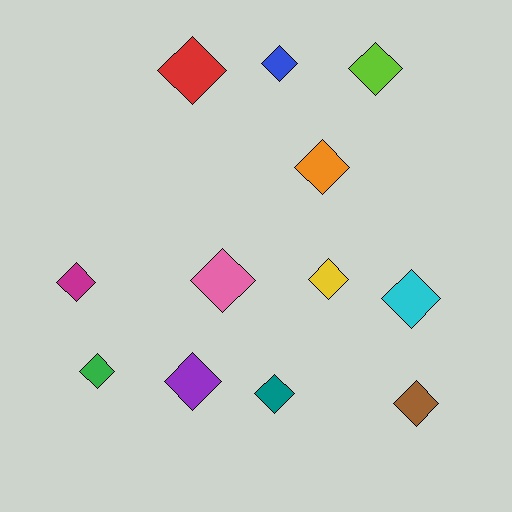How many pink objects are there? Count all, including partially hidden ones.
There is 1 pink object.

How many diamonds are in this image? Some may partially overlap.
There are 12 diamonds.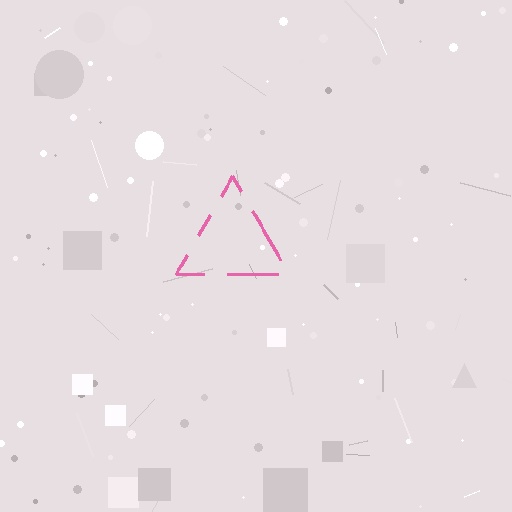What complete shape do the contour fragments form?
The contour fragments form a triangle.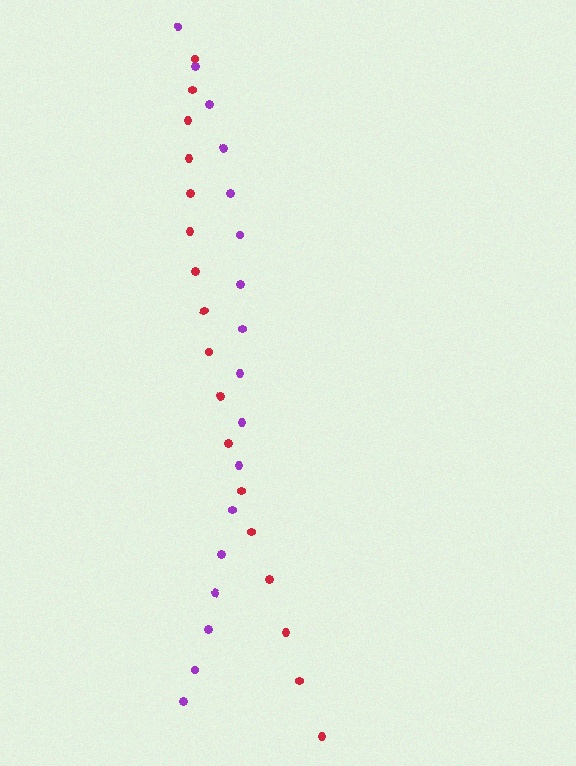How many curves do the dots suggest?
There are 2 distinct paths.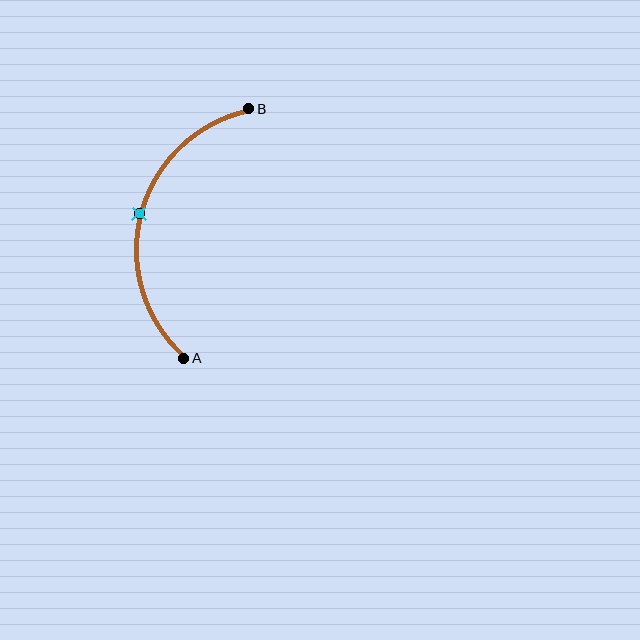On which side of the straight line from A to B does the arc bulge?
The arc bulges to the left of the straight line connecting A and B.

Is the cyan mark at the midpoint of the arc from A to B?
Yes. The cyan mark lies on the arc at equal arc-length from both A and B — it is the arc midpoint.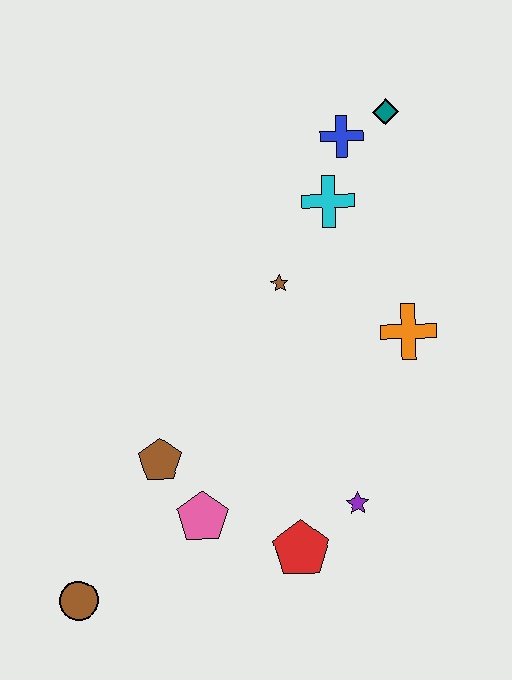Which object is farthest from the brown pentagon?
The teal diamond is farthest from the brown pentagon.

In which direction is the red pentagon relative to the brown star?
The red pentagon is below the brown star.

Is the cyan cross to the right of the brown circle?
Yes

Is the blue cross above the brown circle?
Yes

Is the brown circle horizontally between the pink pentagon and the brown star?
No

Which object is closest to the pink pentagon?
The brown pentagon is closest to the pink pentagon.